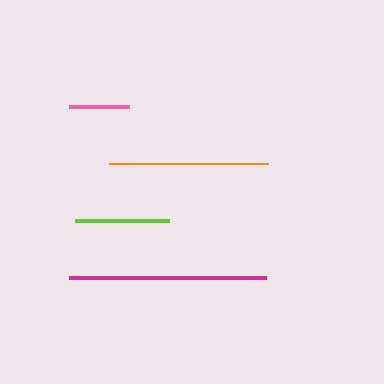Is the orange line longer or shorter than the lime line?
The orange line is longer than the lime line.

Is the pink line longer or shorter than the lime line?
The lime line is longer than the pink line.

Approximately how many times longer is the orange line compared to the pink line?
The orange line is approximately 2.6 times the length of the pink line.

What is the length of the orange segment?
The orange segment is approximately 159 pixels long.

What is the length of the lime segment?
The lime segment is approximately 94 pixels long.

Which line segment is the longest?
The magenta line is the longest at approximately 198 pixels.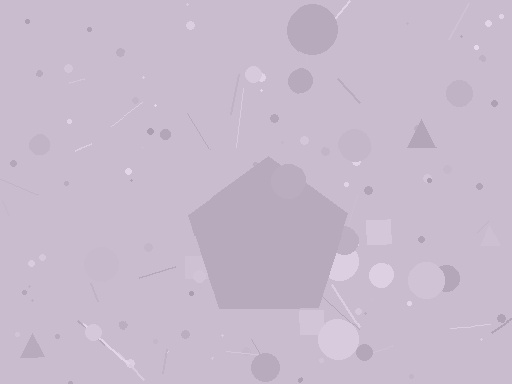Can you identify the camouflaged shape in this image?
The camouflaged shape is a pentagon.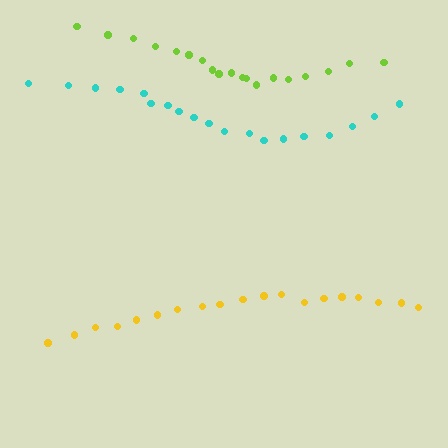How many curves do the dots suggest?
There are 3 distinct paths.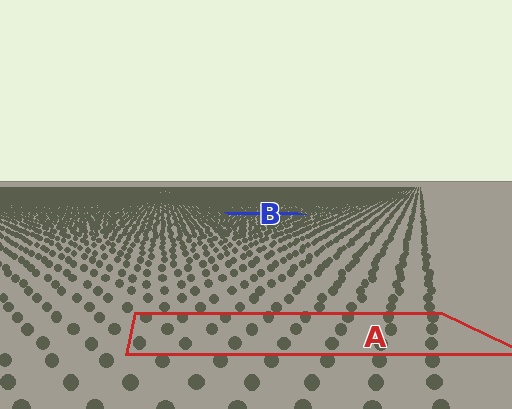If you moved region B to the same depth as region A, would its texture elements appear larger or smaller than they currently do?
They would appear larger. At a closer depth, the same texture elements are projected at a bigger on-screen size.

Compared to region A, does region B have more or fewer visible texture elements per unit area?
Region B has more texture elements per unit area — they are packed more densely because it is farther away.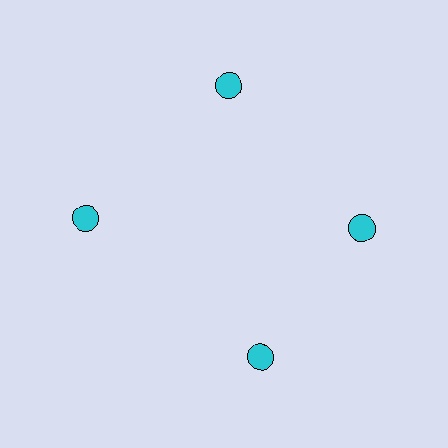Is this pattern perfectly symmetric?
No. The 4 cyan circles are arranged in a ring, but one element near the 6 o'clock position is rotated out of alignment along the ring, breaking the 4-fold rotational symmetry.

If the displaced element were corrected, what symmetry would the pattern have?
It would have 4-fold rotational symmetry — the pattern would map onto itself every 90 degrees.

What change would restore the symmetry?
The symmetry would be restored by rotating it back into even spacing with its neighbors so that all 4 circles sit at equal angles and equal distance from the center.